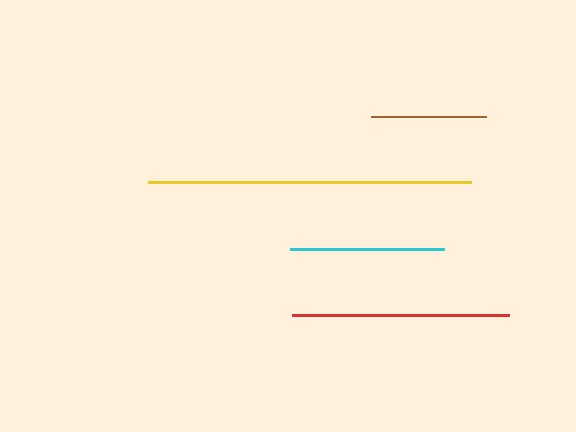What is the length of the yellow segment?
The yellow segment is approximately 323 pixels long.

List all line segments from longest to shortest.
From longest to shortest: yellow, red, cyan, brown.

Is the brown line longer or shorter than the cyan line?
The cyan line is longer than the brown line.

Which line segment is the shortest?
The brown line is the shortest at approximately 115 pixels.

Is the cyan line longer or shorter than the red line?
The red line is longer than the cyan line.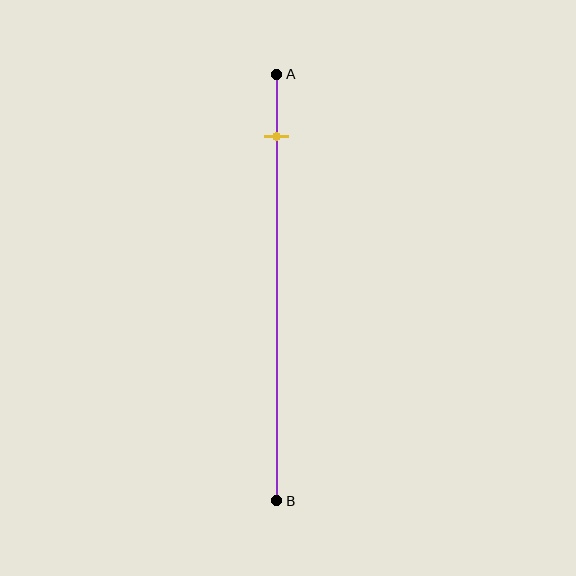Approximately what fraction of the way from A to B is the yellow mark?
The yellow mark is approximately 15% of the way from A to B.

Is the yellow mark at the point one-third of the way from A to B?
No, the mark is at about 15% from A, not at the 33% one-third point.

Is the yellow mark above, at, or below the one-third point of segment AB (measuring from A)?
The yellow mark is above the one-third point of segment AB.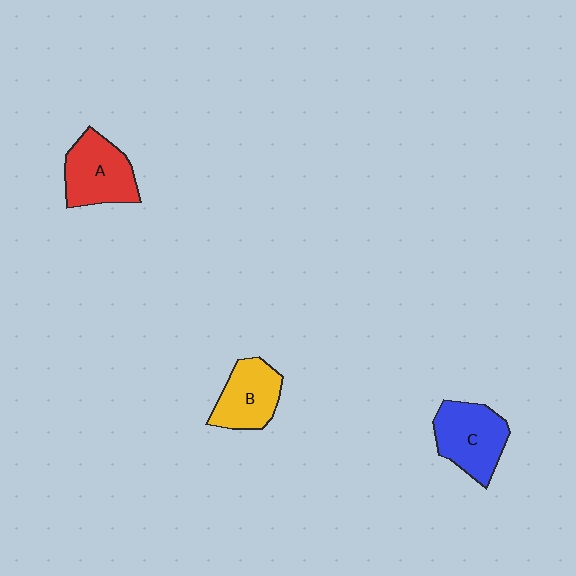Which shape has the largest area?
Shape C (blue).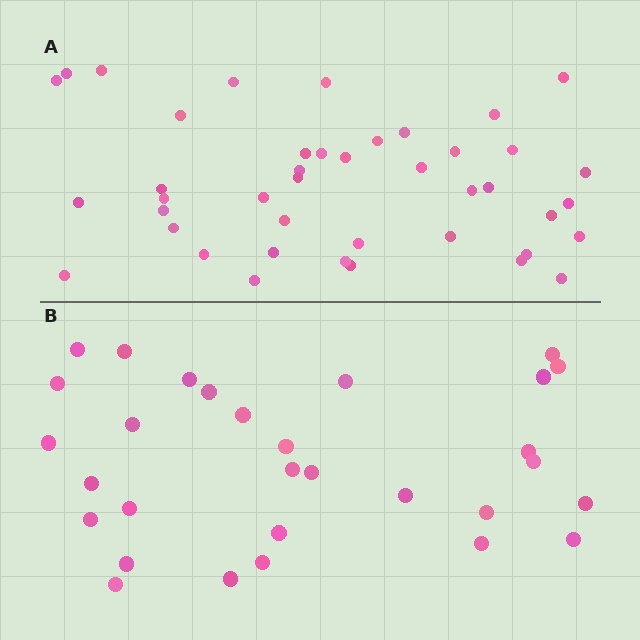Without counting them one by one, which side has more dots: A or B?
Region A (the top region) has more dots.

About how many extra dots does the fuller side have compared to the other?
Region A has roughly 12 or so more dots than region B.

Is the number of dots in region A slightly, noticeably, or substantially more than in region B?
Region A has noticeably more, but not dramatically so. The ratio is roughly 1.4 to 1.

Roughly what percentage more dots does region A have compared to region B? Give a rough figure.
About 40% more.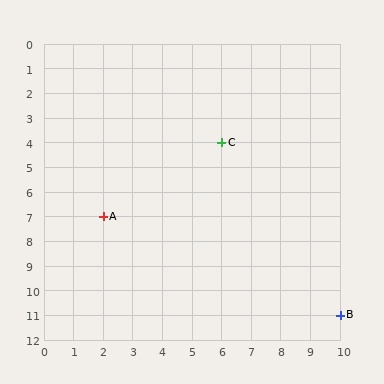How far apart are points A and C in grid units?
Points A and C are 4 columns and 3 rows apart (about 5.0 grid units diagonally).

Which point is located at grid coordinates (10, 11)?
Point B is at (10, 11).